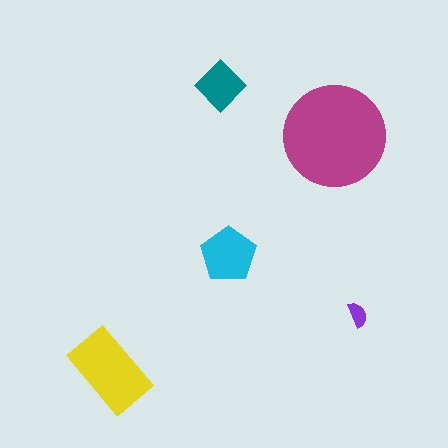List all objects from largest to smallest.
The magenta circle, the yellow rectangle, the cyan pentagon, the teal diamond, the purple semicircle.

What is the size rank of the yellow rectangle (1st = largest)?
2nd.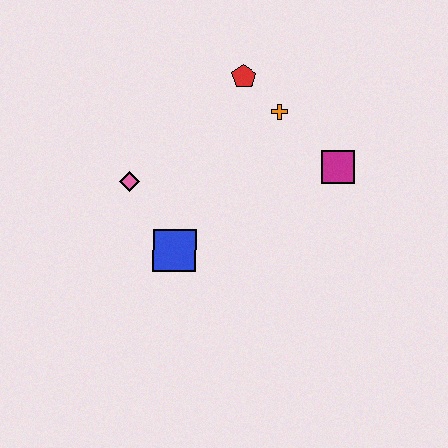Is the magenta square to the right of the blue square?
Yes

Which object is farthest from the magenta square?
The pink diamond is farthest from the magenta square.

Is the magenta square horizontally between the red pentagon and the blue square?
No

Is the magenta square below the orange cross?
Yes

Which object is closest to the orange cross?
The red pentagon is closest to the orange cross.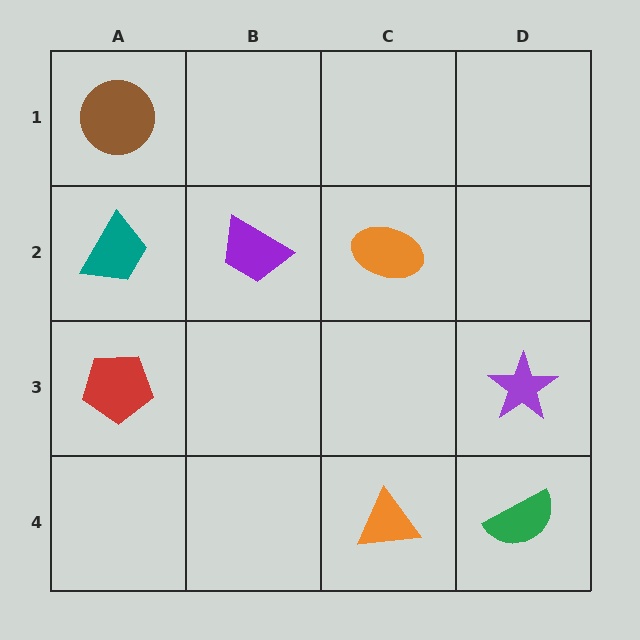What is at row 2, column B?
A purple trapezoid.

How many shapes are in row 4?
2 shapes.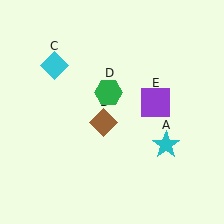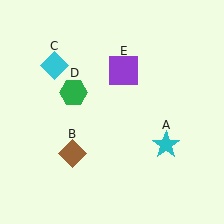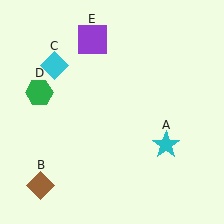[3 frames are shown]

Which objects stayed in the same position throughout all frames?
Cyan star (object A) and cyan diamond (object C) remained stationary.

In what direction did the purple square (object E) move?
The purple square (object E) moved up and to the left.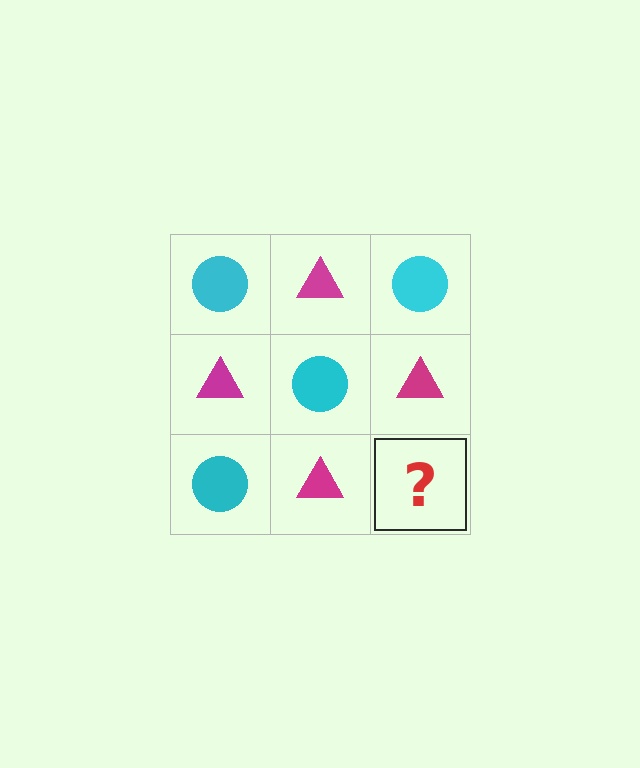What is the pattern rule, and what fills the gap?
The rule is that it alternates cyan circle and magenta triangle in a checkerboard pattern. The gap should be filled with a cyan circle.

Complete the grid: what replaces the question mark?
The question mark should be replaced with a cyan circle.